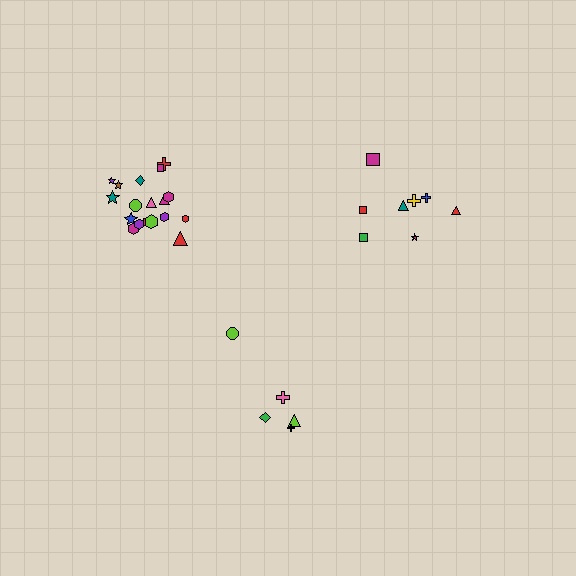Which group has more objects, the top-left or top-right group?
The top-left group.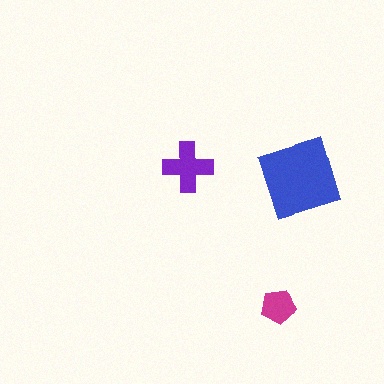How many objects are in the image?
There are 3 objects in the image.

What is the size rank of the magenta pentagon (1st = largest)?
3rd.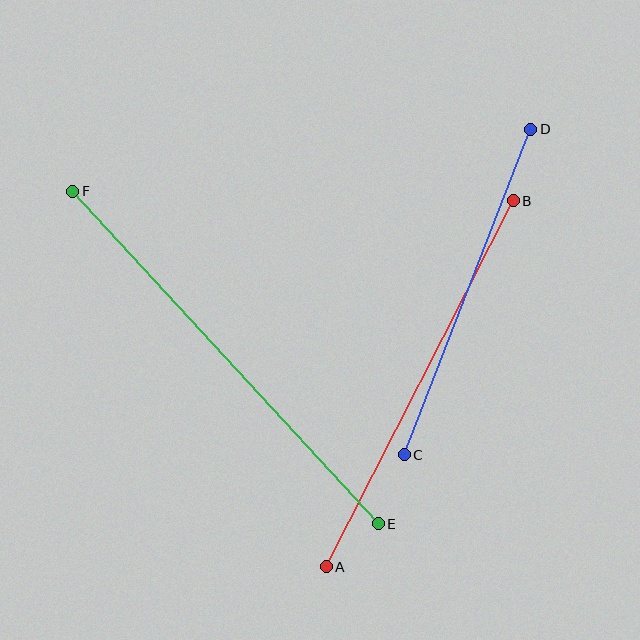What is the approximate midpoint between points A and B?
The midpoint is at approximately (420, 384) pixels.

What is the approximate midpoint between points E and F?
The midpoint is at approximately (226, 357) pixels.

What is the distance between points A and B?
The distance is approximately 411 pixels.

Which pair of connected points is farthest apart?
Points E and F are farthest apart.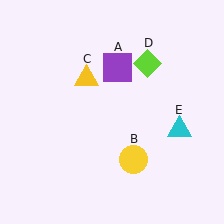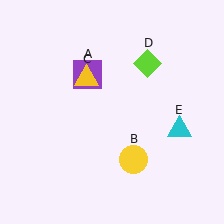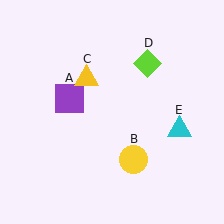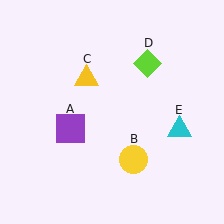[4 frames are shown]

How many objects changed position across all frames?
1 object changed position: purple square (object A).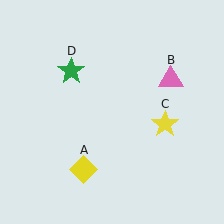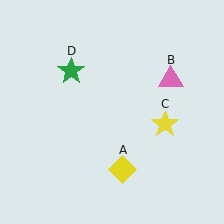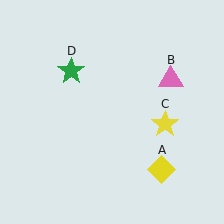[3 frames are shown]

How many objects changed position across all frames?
1 object changed position: yellow diamond (object A).